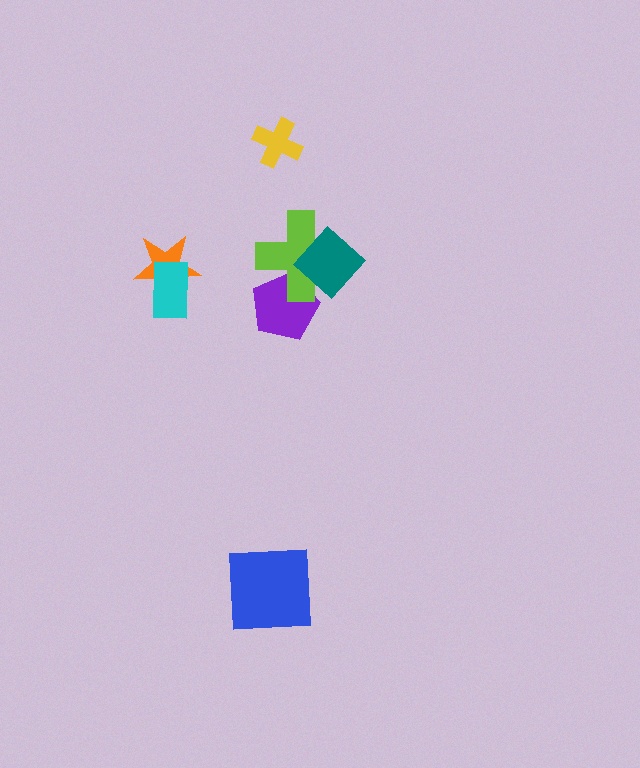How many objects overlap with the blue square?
0 objects overlap with the blue square.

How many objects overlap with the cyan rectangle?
1 object overlaps with the cyan rectangle.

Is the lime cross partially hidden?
Yes, it is partially covered by another shape.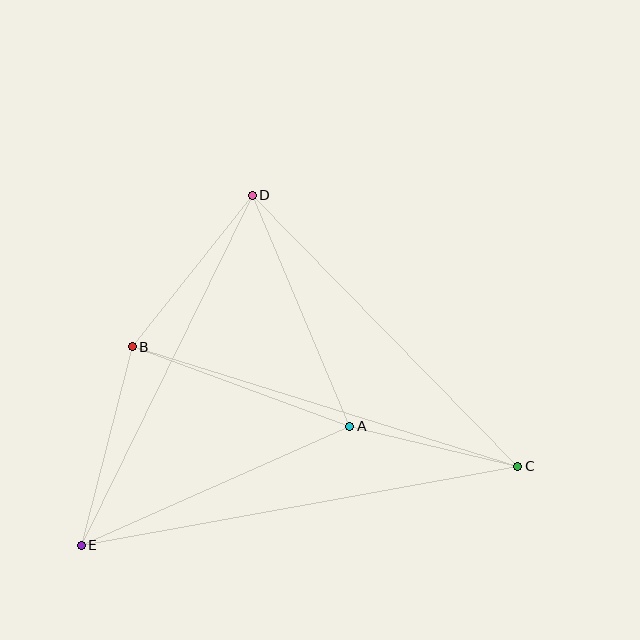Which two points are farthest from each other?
Points C and E are farthest from each other.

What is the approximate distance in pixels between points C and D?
The distance between C and D is approximately 380 pixels.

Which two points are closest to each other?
Points A and C are closest to each other.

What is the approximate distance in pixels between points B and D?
The distance between B and D is approximately 193 pixels.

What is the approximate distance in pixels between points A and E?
The distance between A and E is approximately 294 pixels.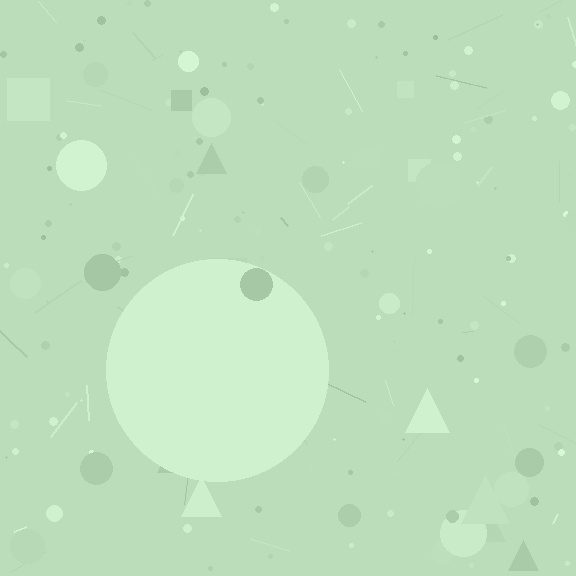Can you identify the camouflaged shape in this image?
The camouflaged shape is a circle.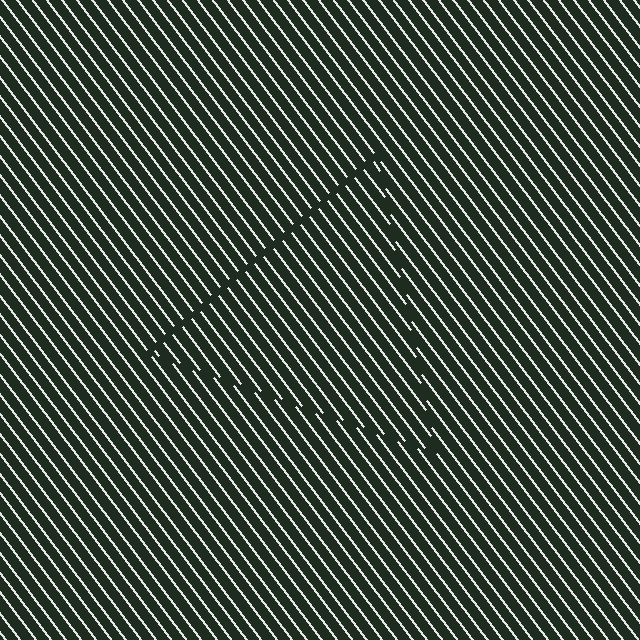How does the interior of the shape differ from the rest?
The interior of the shape contains the same grating, shifted by half a period — the contour is defined by the phase discontinuity where line-ends from the inner and outer gratings abut.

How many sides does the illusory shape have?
3 sides — the line-ends trace a triangle.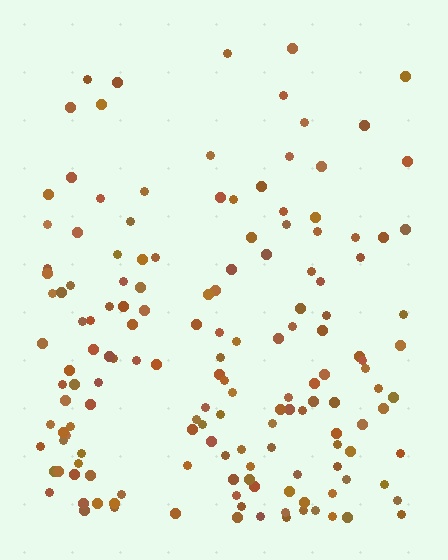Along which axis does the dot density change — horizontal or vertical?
Vertical.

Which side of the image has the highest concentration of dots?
The bottom.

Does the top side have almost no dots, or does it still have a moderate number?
Still a moderate number, just noticeably fewer than the bottom.